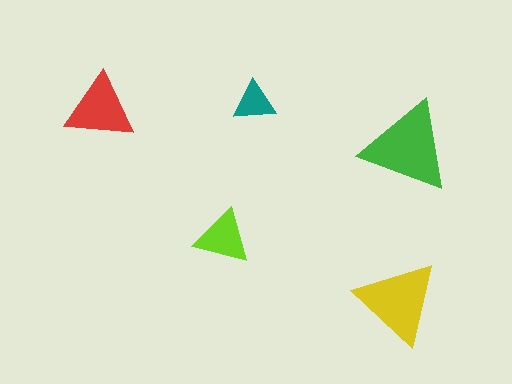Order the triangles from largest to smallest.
the green one, the yellow one, the red one, the lime one, the teal one.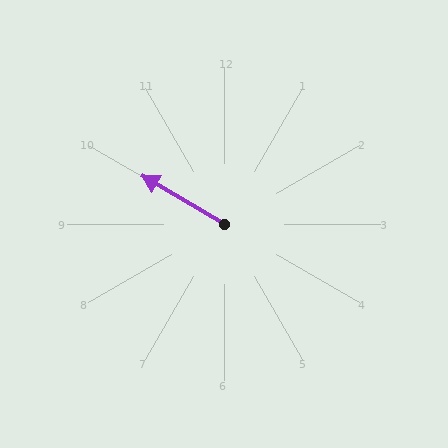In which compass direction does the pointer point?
Northwest.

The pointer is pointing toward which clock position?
Roughly 10 o'clock.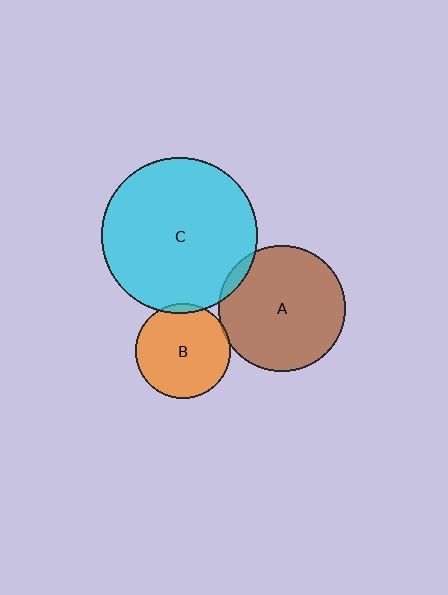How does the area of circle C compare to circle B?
Approximately 2.7 times.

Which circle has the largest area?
Circle C (cyan).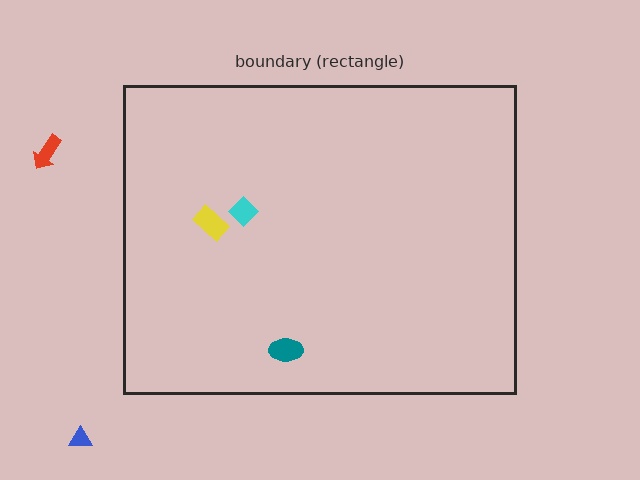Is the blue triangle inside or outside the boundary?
Outside.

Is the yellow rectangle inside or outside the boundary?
Inside.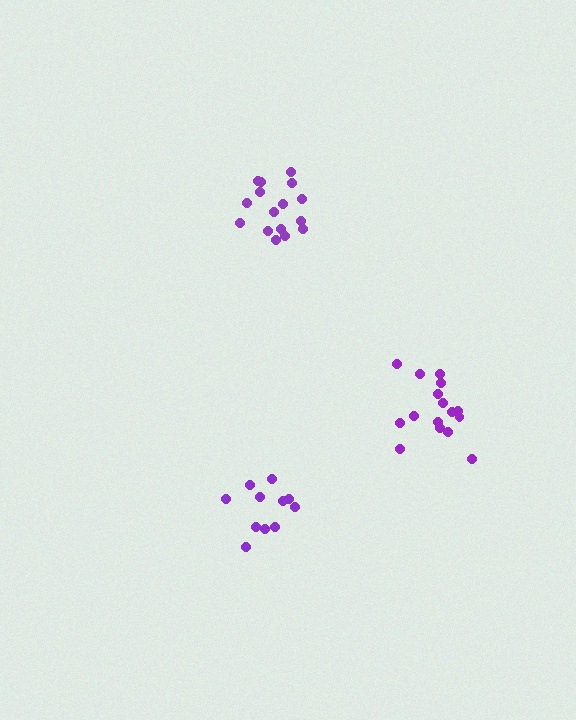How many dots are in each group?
Group 1: 16 dots, Group 2: 16 dots, Group 3: 11 dots (43 total).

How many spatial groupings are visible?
There are 3 spatial groupings.